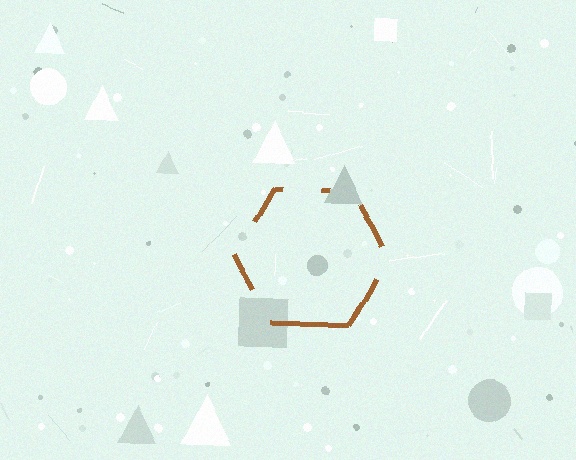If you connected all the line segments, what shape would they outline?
They would outline a hexagon.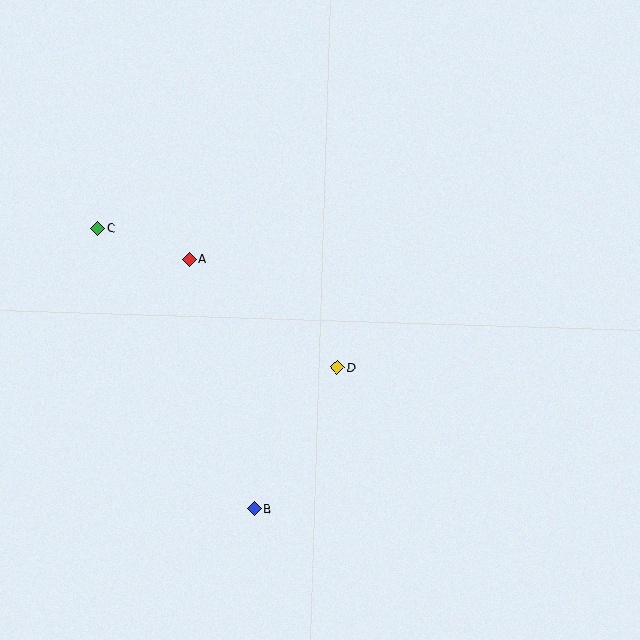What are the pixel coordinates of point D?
Point D is at (338, 367).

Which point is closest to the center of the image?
Point D at (338, 367) is closest to the center.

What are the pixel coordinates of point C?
Point C is at (97, 228).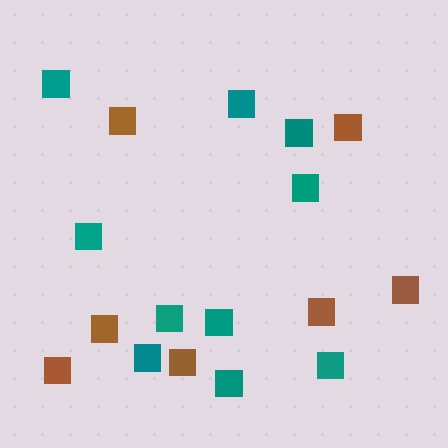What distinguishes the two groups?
There are 2 groups: one group of brown squares (7) and one group of teal squares (10).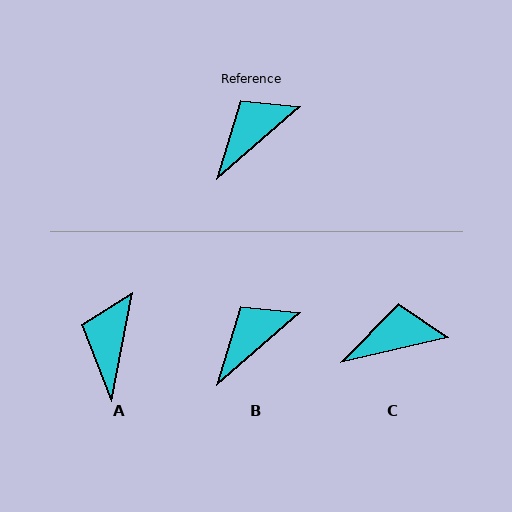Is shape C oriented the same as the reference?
No, it is off by about 28 degrees.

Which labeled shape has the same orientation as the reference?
B.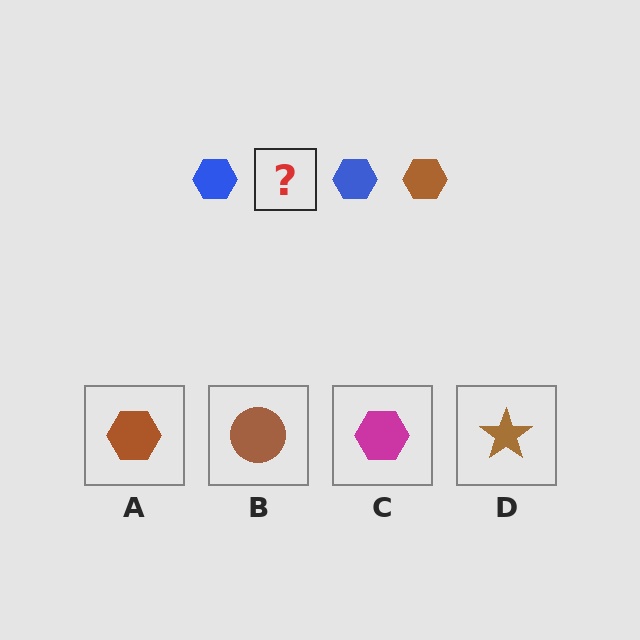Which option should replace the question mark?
Option A.